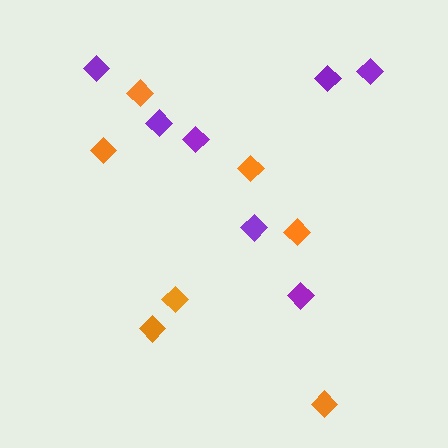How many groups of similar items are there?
There are 2 groups: one group of purple diamonds (7) and one group of orange diamonds (7).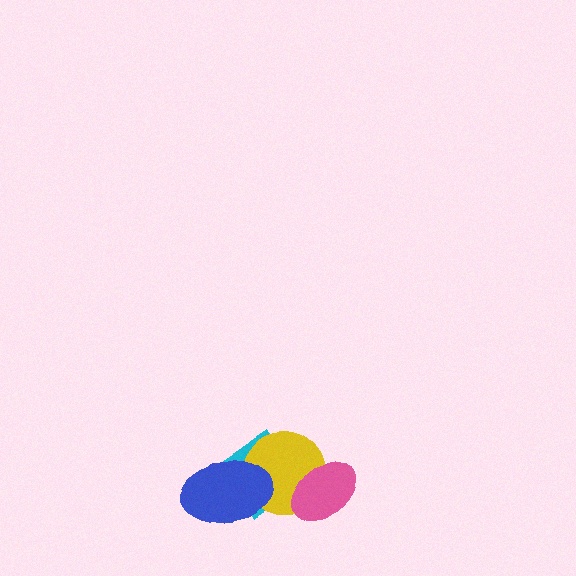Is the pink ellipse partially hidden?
No, no other shape covers it.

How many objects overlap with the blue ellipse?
2 objects overlap with the blue ellipse.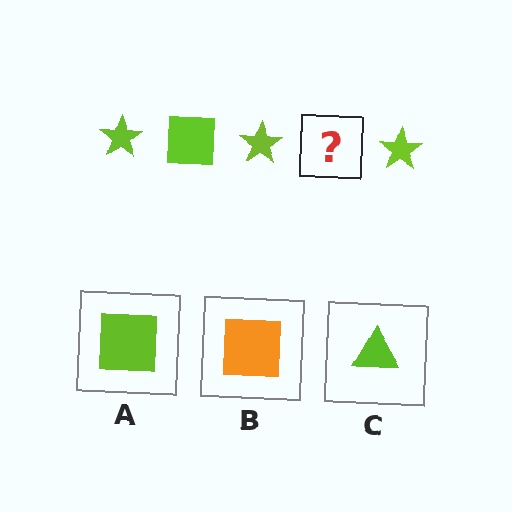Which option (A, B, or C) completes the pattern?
A.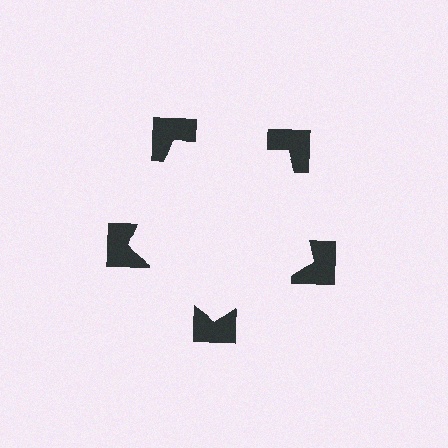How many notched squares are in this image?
There are 5 — one at each vertex of the illusory pentagon.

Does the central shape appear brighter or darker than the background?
It typically appears slightly brighter than the background, even though no actual brightness change is drawn.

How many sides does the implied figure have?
5 sides.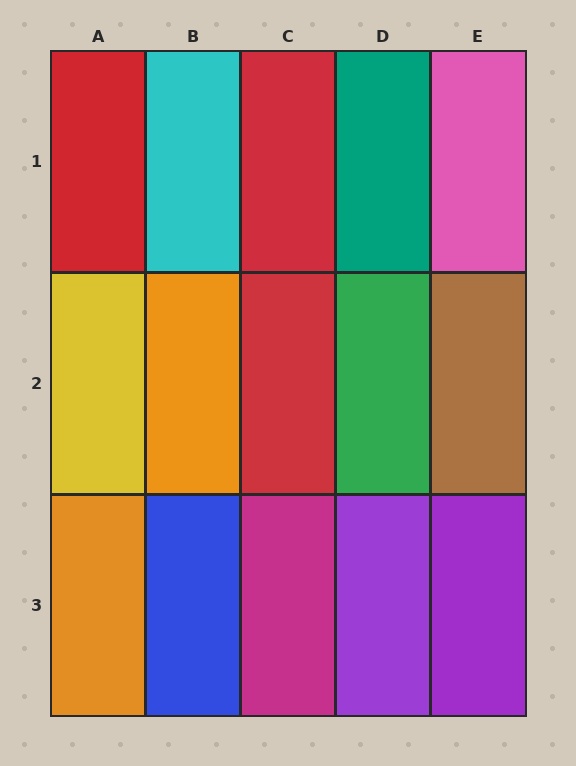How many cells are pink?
1 cell is pink.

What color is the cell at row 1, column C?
Red.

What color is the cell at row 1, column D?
Teal.